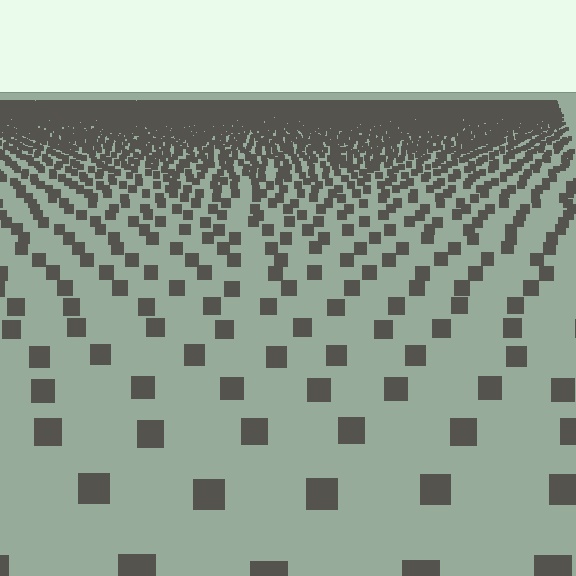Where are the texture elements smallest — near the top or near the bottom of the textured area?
Near the top.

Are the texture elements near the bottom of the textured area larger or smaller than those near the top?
Larger. Near the bottom, elements are closer to the viewer and appear at a bigger on-screen size.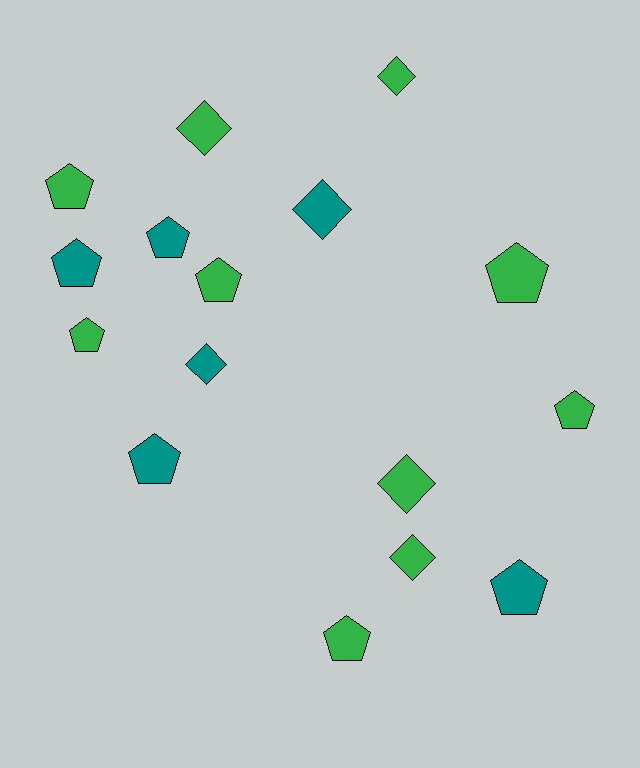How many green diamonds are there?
There are 4 green diamonds.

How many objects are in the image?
There are 16 objects.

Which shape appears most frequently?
Pentagon, with 10 objects.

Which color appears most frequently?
Green, with 10 objects.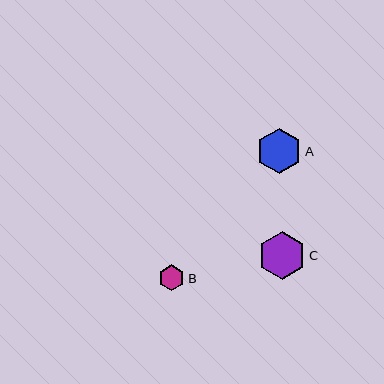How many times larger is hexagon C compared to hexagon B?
Hexagon C is approximately 1.8 times the size of hexagon B.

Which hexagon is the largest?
Hexagon C is the largest with a size of approximately 48 pixels.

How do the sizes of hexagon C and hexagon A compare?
Hexagon C and hexagon A are approximately the same size.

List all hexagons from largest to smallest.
From largest to smallest: C, A, B.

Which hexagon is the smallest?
Hexagon B is the smallest with a size of approximately 26 pixels.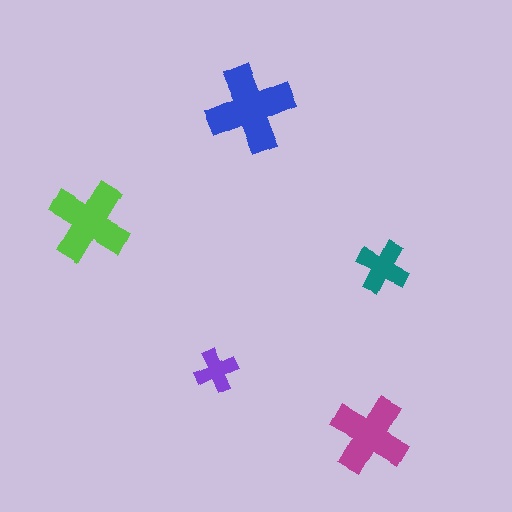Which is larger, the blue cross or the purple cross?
The blue one.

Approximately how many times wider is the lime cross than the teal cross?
About 1.5 times wider.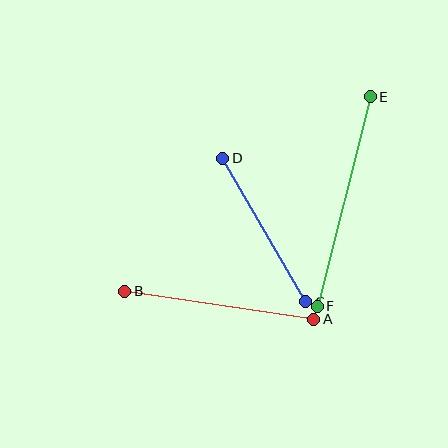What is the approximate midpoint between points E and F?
The midpoint is at approximately (344, 201) pixels.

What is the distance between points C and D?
The distance is approximately 166 pixels.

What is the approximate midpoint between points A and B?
The midpoint is at approximately (219, 305) pixels.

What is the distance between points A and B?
The distance is approximately 191 pixels.